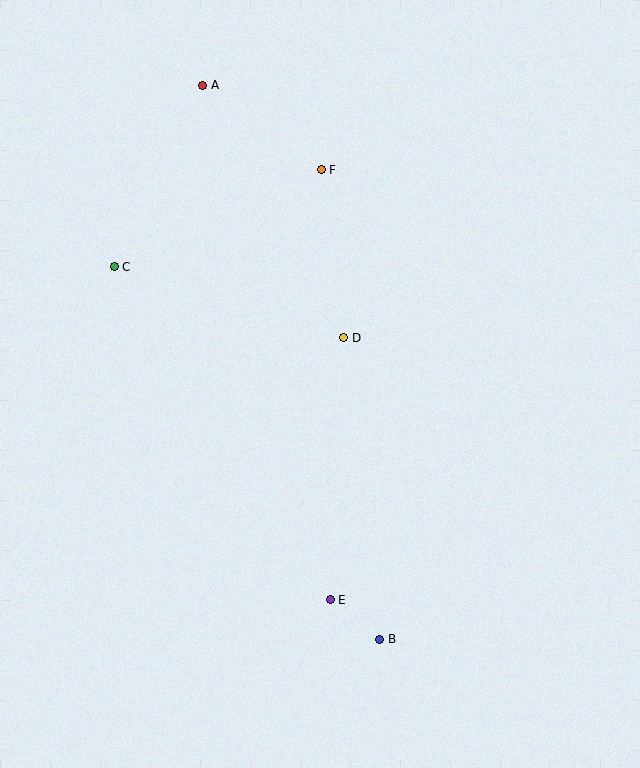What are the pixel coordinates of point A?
Point A is at (203, 85).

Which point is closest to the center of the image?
Point D at (344, 338) is closest to the center.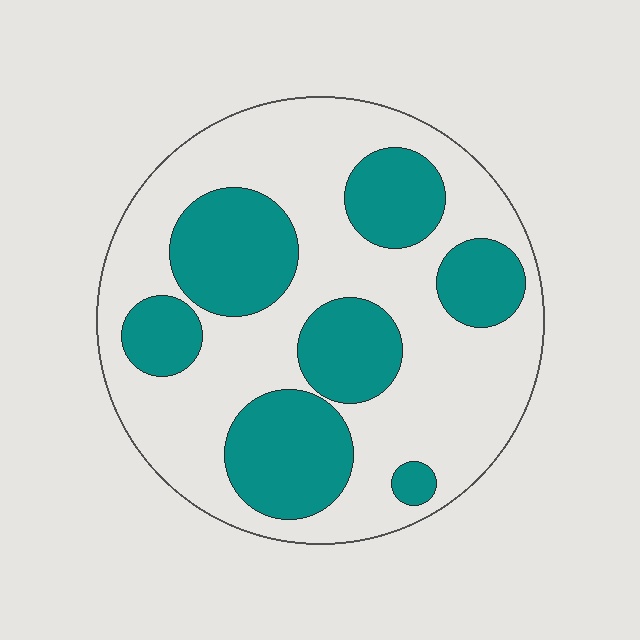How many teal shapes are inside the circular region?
7.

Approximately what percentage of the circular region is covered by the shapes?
Approximately 35%.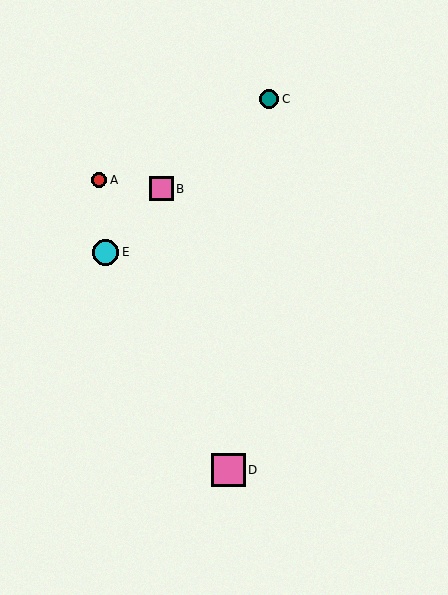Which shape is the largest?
The pink square (labeled D) is the largest.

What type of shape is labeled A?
Shape A is a red circle.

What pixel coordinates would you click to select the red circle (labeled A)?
Click at (99, 180) to select the red circle A.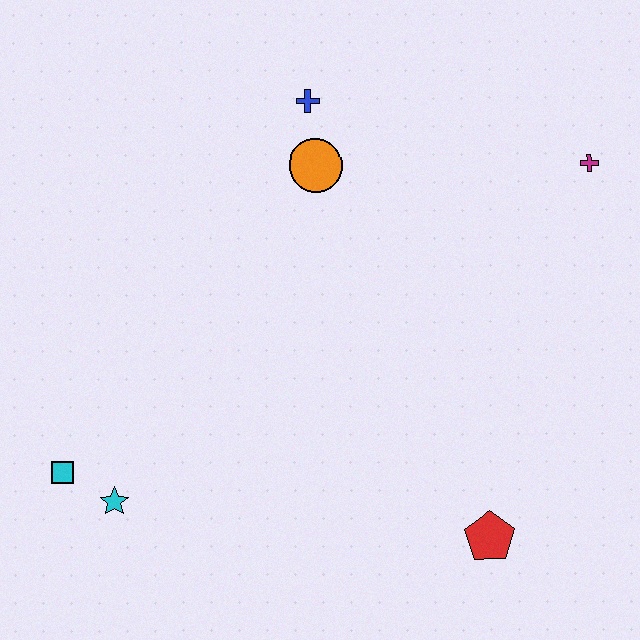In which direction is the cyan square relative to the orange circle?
The cyan square is below the orange circle.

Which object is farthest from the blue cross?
The red pentagon is farthest from the blue cross.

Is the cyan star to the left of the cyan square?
No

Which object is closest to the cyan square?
The cyan star is closest to the cyan square.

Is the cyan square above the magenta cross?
No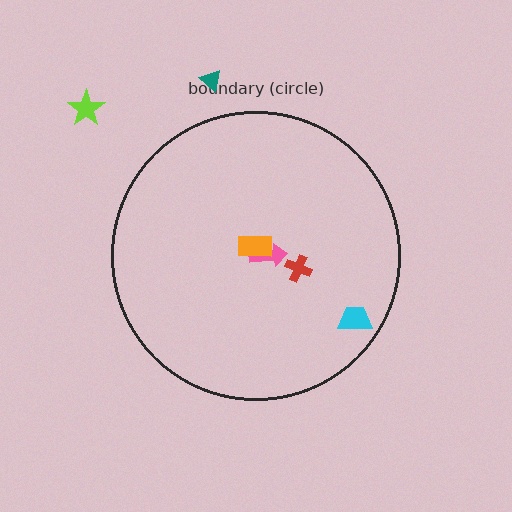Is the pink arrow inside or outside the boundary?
Inside.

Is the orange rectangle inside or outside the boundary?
Inside.